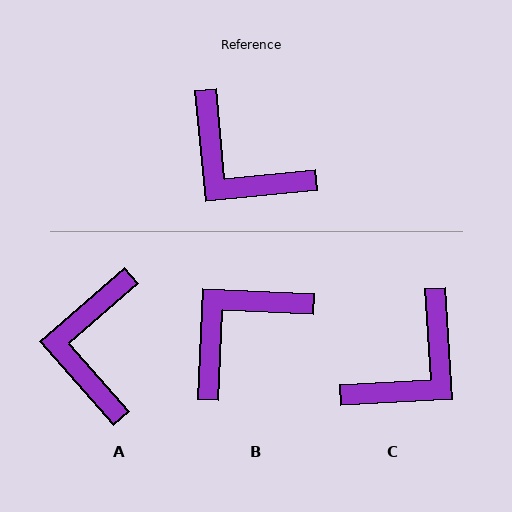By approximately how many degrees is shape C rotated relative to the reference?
Approximately 88 degrees counter-clockwise.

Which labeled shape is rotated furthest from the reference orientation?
B, about 98 degrees away.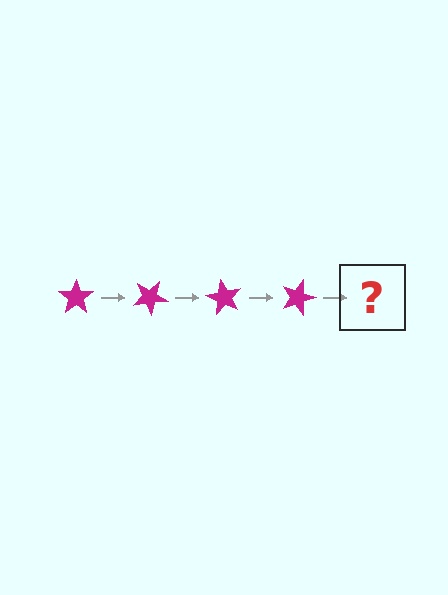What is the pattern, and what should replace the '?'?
The pattern is that the star rotates 30 degrees each step. The '?' should be a magenta star rotated 120 degrees.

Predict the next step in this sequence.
The next step is a magenta star rotated 120 degrees.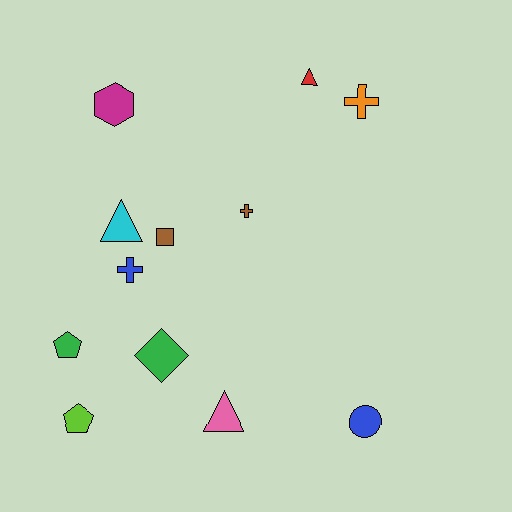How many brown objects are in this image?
There are 2 brown objects.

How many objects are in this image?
There are 12 objects.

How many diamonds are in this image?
There is 1 diamond.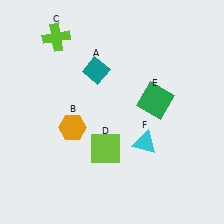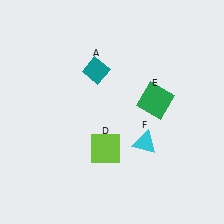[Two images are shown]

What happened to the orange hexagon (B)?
The orange hexagon (B) was removed in Image 2. It was in the bottom-left area of Image 1.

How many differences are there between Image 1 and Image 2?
There are 2 differences between the two images.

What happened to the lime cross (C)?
The lime cross (C) was removed in Image 2. It was in the top-left area of Image 1.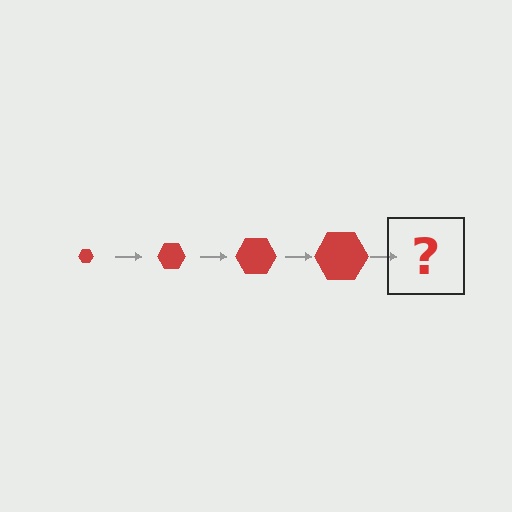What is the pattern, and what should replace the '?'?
The pattern is that the hexagon gets progressively larger each step. The '?' should be a red hexagon, larger than the previous one.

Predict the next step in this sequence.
The next step is a red hexagon, larger than the previous one.